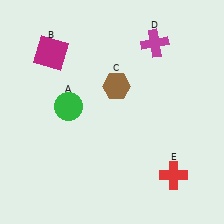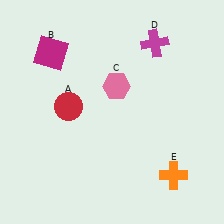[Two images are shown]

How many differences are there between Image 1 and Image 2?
There are 3 differences between the two images.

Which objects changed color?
A changed from green to red. C changed from brown to pink. E changed from red to orange.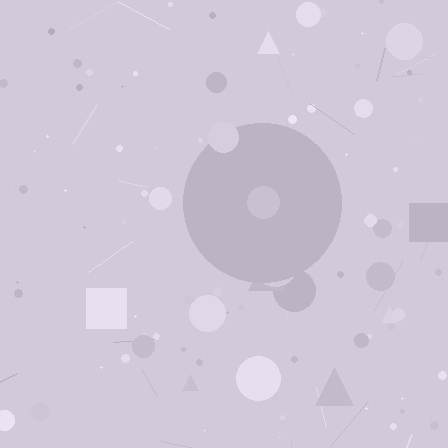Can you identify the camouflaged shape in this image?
The camouflaged shape is a circle.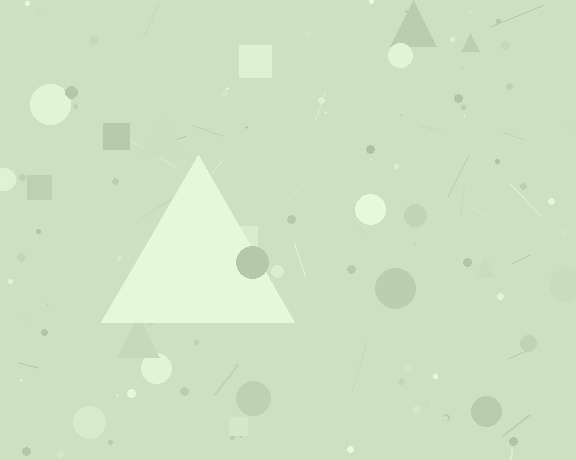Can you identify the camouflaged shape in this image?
The camouflaged shape is a triangle.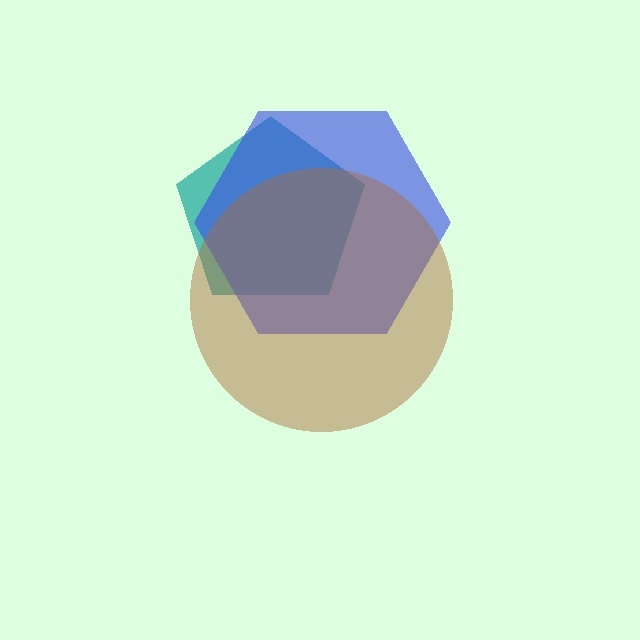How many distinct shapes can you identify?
There are 3 distinct shapes: a teal pentagon, a blue hexagon, a brown circle.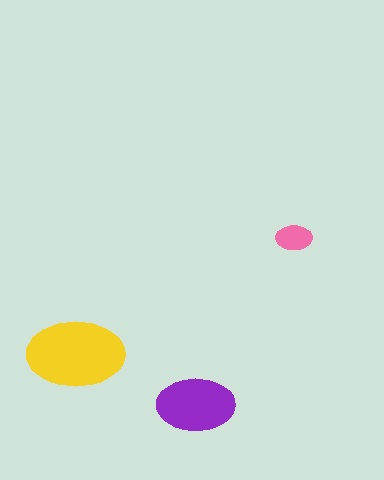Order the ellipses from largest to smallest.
the yellow one, the purple one, the pink one.